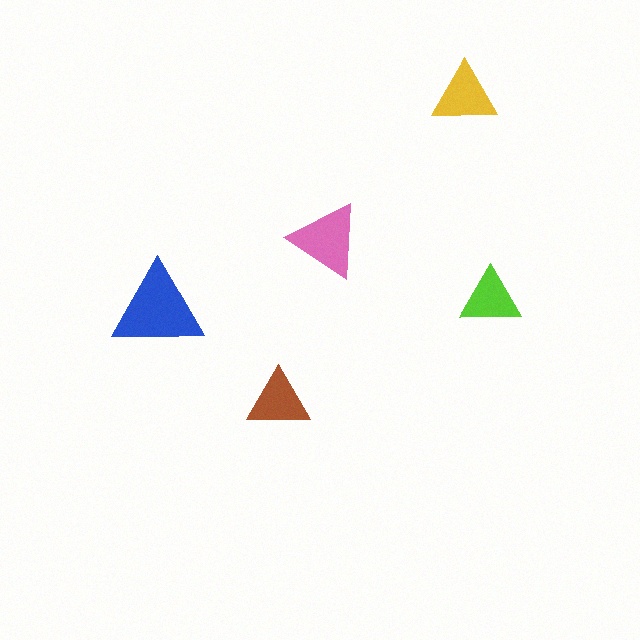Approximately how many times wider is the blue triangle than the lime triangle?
About 1.5 times wider.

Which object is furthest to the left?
The blue triangle is leftmost.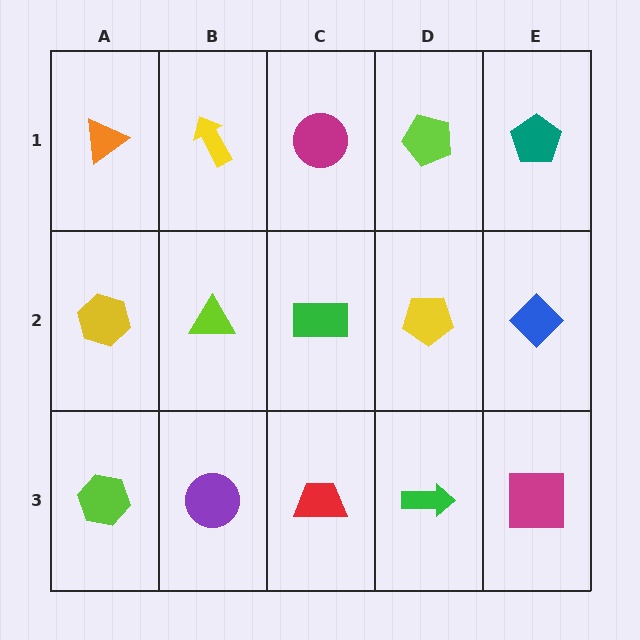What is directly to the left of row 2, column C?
A lime triangle.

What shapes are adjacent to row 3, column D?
A yellow pentagon (row 2, column D), a red trapezoid (row 3, column C), a magenta square (row 3, column E).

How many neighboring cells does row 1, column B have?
3.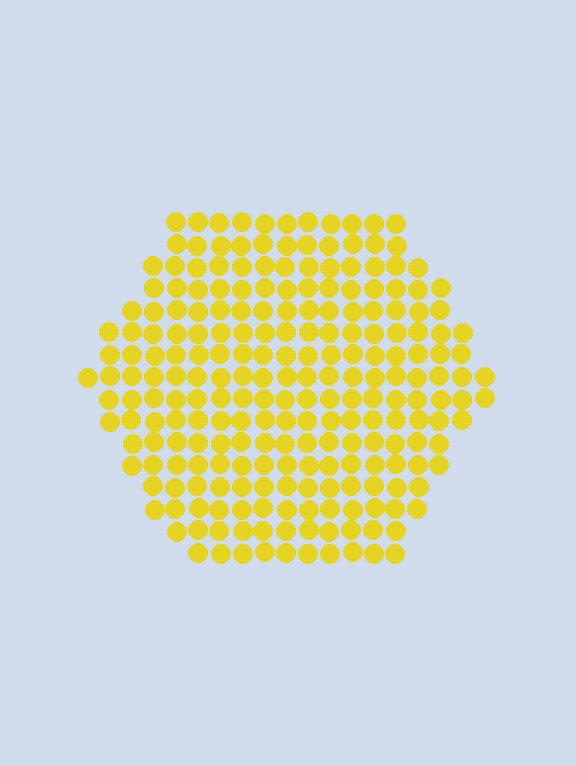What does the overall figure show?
The overall figure shows a hexagon.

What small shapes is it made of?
It is made of small circles.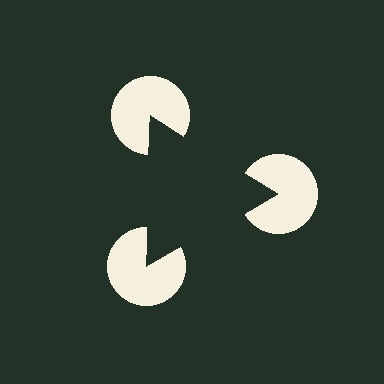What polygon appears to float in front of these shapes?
An illusory triangle — its edges are inferred from the aligned wedge cuts in the pac-man discs, not physically drawn.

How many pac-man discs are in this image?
There are 3 — one at each vertex of the illusory triangle.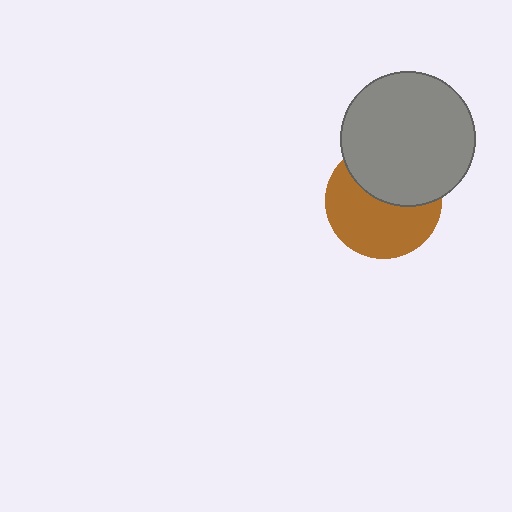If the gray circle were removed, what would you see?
You would see the complete brown circle.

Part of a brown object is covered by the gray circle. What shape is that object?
It is a circle.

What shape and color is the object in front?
The object in front is a gray circle.